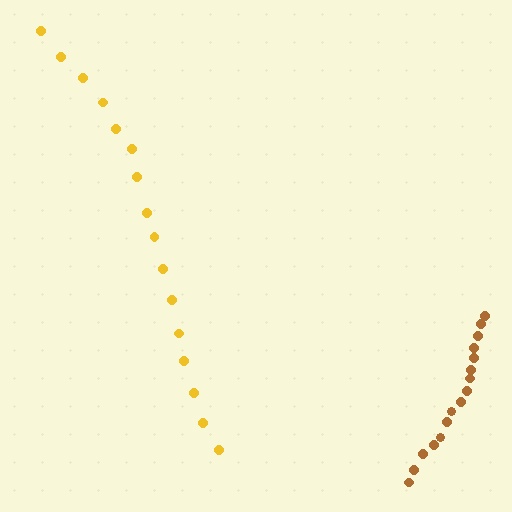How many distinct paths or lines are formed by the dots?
There are 2 distinct paths.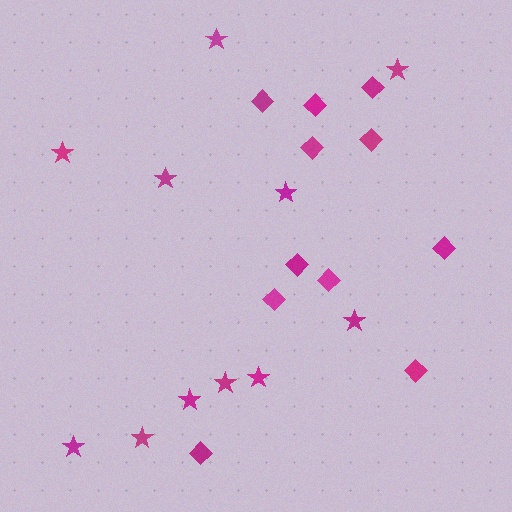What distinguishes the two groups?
There are 2 groups: one group of diamonds (11) and one group of stars (11).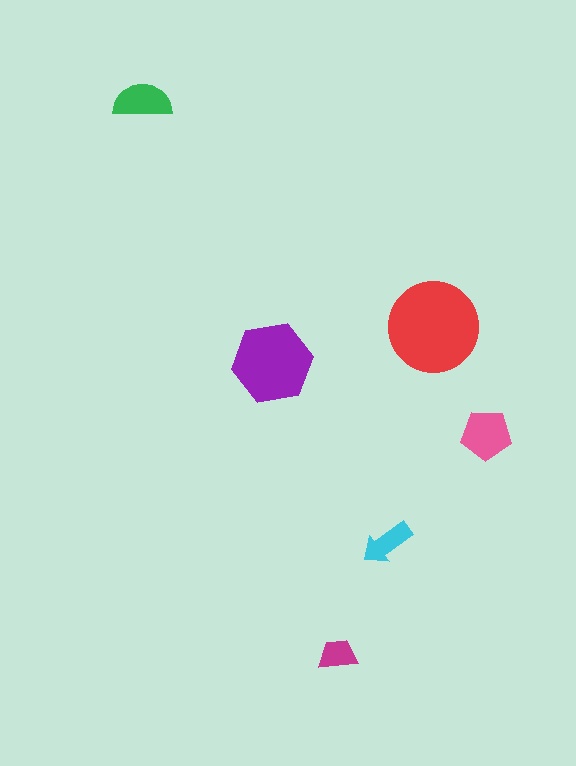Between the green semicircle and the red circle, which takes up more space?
The red circle.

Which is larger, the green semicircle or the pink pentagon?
The pink pentagon.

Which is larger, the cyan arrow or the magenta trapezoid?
The cyan arrow.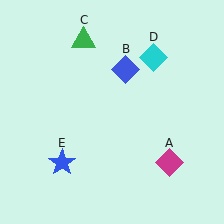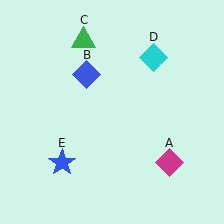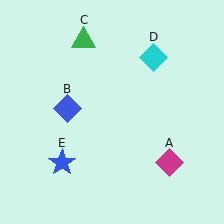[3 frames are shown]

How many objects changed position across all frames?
1 object changed position: blue diamond (object B).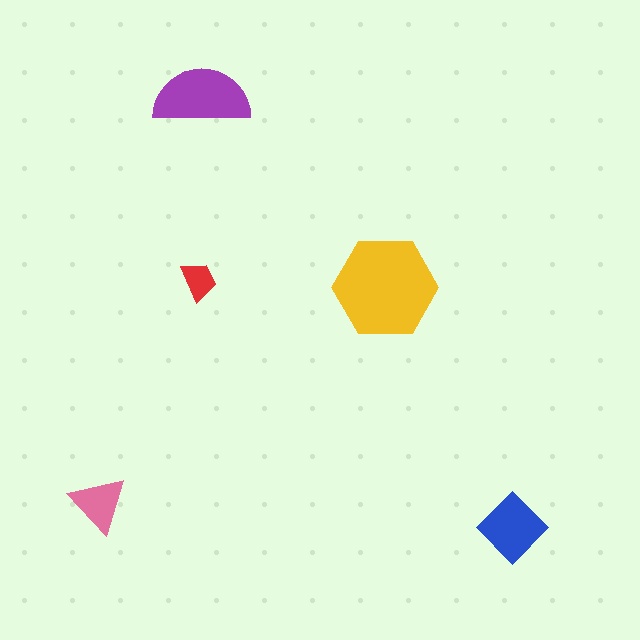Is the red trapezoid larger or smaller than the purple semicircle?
Smaller.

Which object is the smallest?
The red trapezoid.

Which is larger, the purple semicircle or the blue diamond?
The purple semicircle.